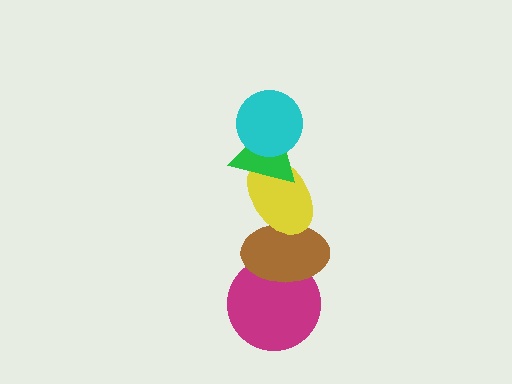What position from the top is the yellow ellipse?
The yellow ellipse is 3rd from the top.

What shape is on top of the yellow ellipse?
The green triangle is on top of the yellow ellipse.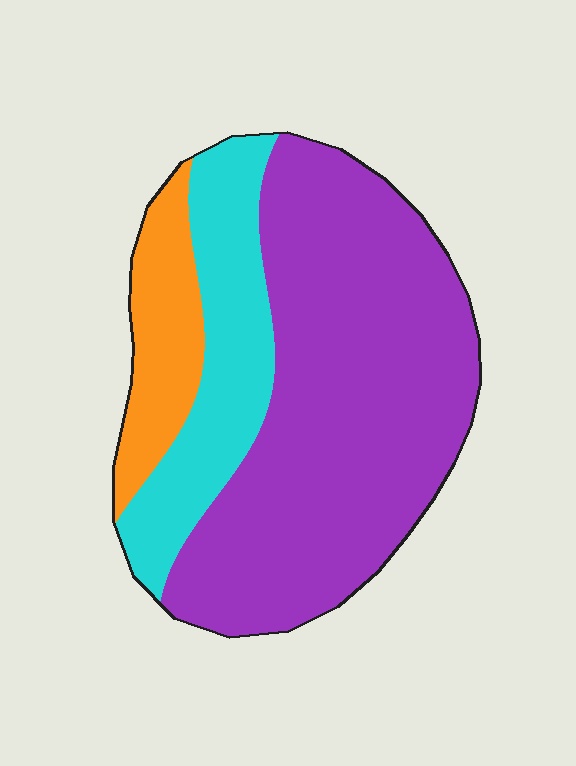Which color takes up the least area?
Orange, at roughly 15%.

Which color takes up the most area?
Purple, at roughly 65%.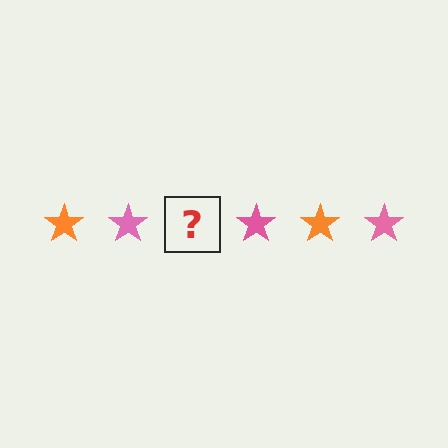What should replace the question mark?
The question mark should be replaced with an orange star.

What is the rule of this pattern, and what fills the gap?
The rule is that the pattern cycles through orange, pink stars. The gap should be filled with an orange star.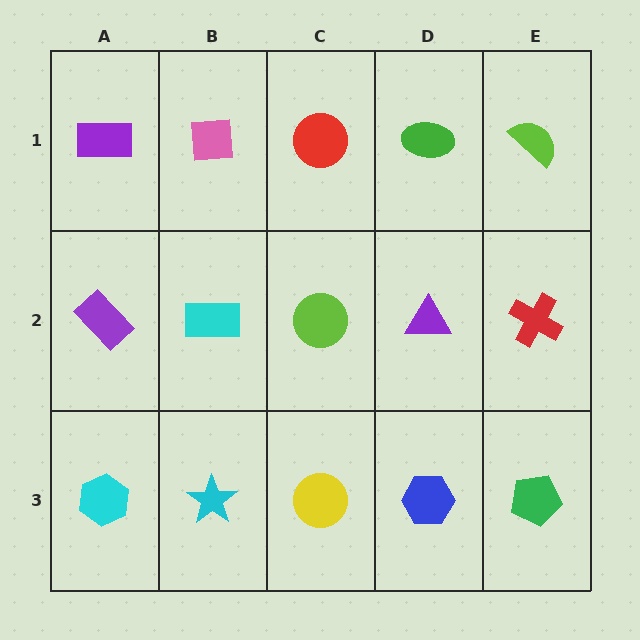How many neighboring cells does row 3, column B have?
3.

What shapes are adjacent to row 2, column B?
A pink square (row 1, column B), a cyan star (row 3, column B), a purple rectangle (row 2, column A), a lime circle (row 2, column C).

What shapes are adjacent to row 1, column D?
A purple triangle (row 2, column D), a red circle (row 1, column C), a lime semicircle (row 1, column E).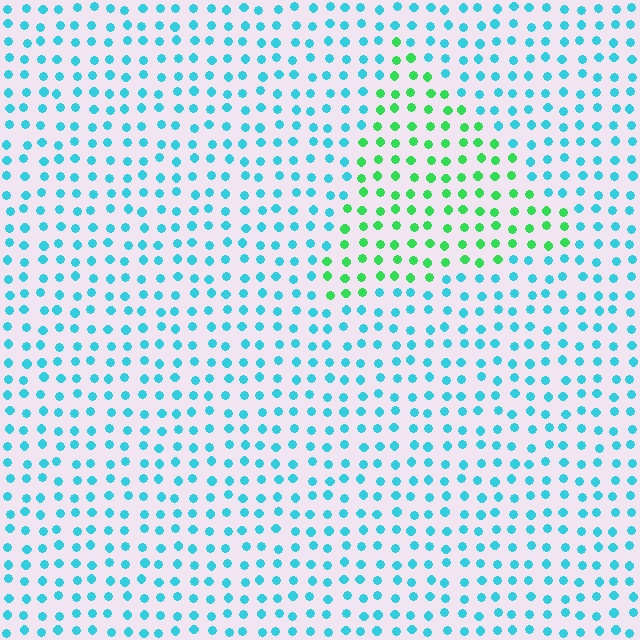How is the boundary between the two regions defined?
The boundary is defined purely by a slight shift in hue (about 53 degrees). Spacing, size, and orientation are identical on both sides.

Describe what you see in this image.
The image is filled with small cyan elements in a uniform arrangement. A triangle-shaped region is visible where the elements are tinted to a slightly different hue, forming a subtle color boundary.